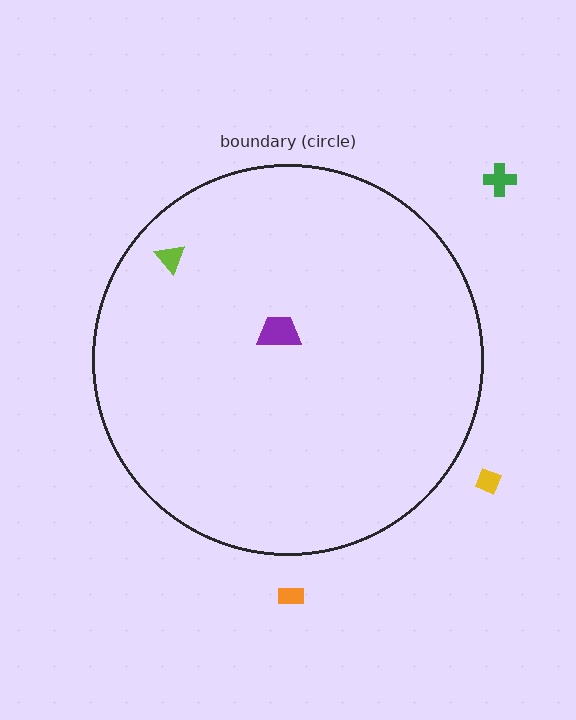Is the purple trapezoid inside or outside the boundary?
Inside.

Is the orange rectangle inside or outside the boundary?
Outside.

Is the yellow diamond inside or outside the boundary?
Outside.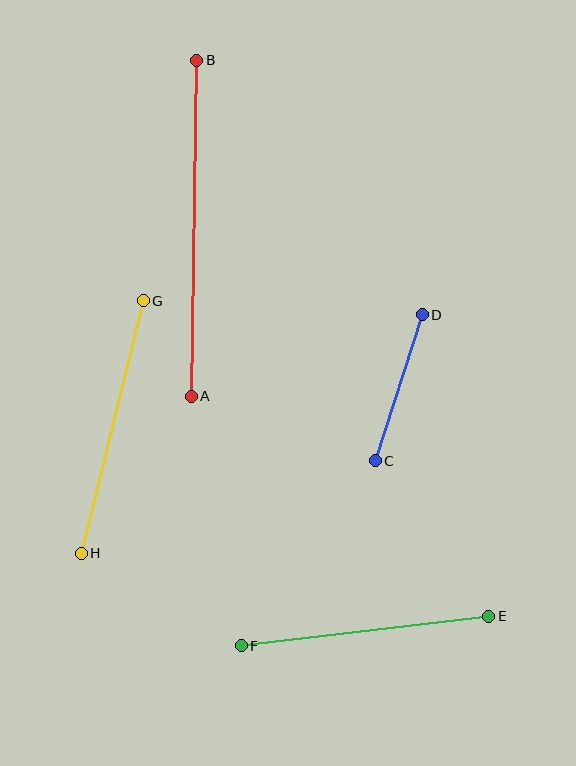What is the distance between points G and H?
The distance is approximately 260 pixels.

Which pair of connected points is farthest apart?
Points A and B are farthest apart.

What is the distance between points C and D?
The distance is approximately 153 pixels.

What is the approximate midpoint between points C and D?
The midpoint is at approximately (399, 388) pixels.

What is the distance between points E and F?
The distance is approximately 249 pixels.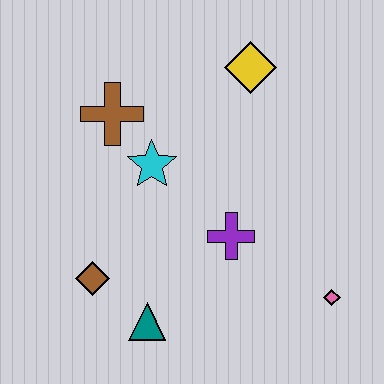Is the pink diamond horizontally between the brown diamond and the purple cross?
No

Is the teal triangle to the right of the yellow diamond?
No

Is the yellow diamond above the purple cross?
Yes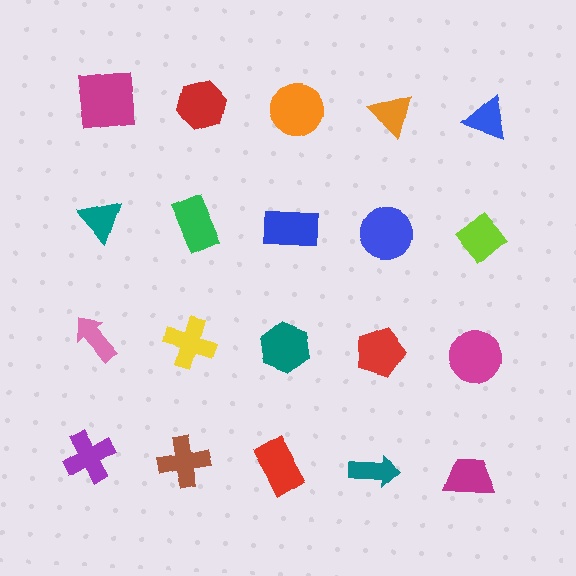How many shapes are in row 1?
5 shapes.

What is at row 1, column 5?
A blue triangle.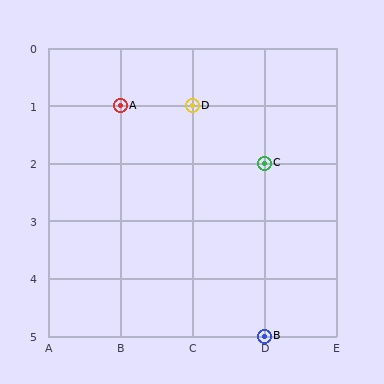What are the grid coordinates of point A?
Point A is at grid coordinates (B, 1).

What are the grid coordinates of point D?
Point D is at grid coordinates (C, 1).